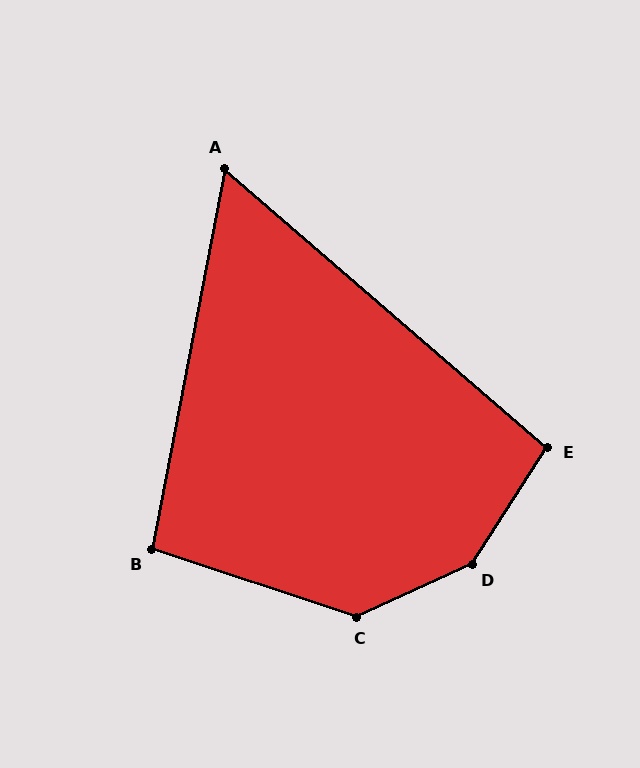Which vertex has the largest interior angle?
D, at approximately 147 degrees.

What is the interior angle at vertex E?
Approximately 98 degrees (obtuse).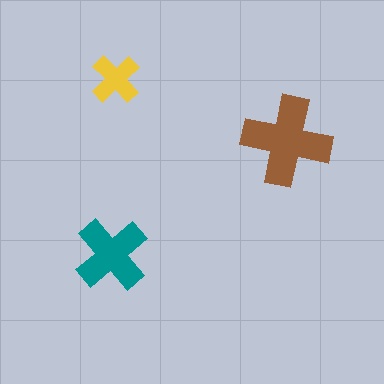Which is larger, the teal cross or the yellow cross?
The teal one.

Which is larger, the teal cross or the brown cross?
The brown one.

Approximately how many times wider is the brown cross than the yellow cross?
About 2 times wider.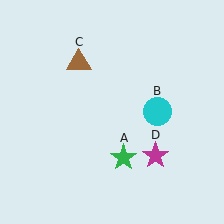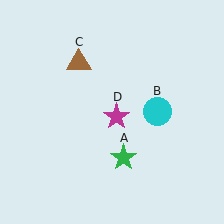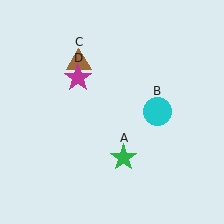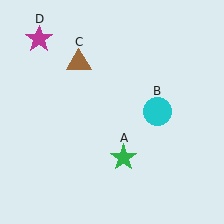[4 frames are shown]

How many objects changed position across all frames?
1 object changed position: magenta star (object D).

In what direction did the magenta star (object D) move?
The magenta star (object D) moved up and to the left.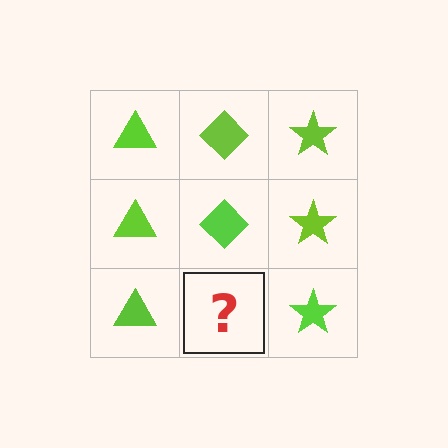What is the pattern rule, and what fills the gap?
The rule is that each column has a consistent shape. The gap should be filled with a lime diamond.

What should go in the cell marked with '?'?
The missing cell should contain a lime diamond.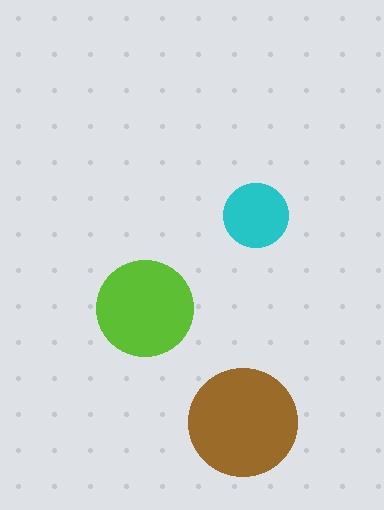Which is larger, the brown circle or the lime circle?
The brown one.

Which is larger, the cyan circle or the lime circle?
The lime one.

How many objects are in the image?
There are 3 objects in the image.